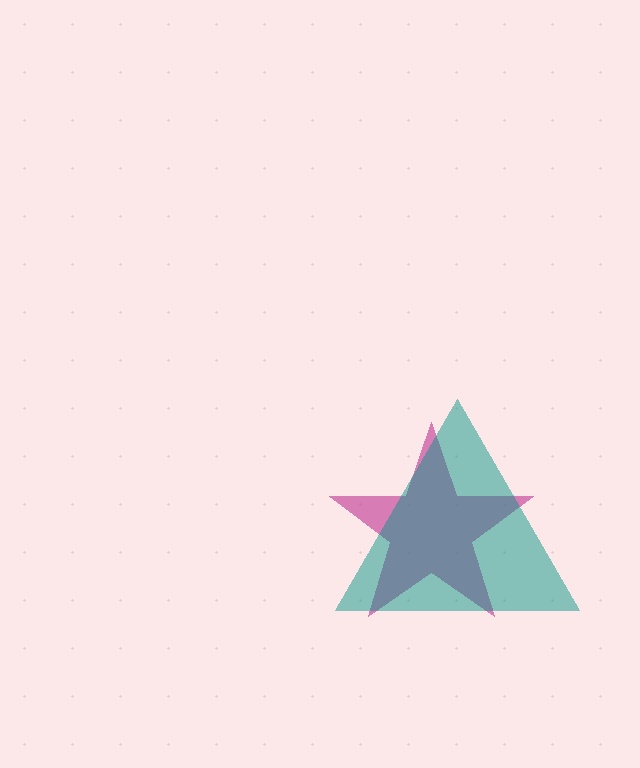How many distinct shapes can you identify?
There are 2 distinct shapes: a magenta star, a teal triangle.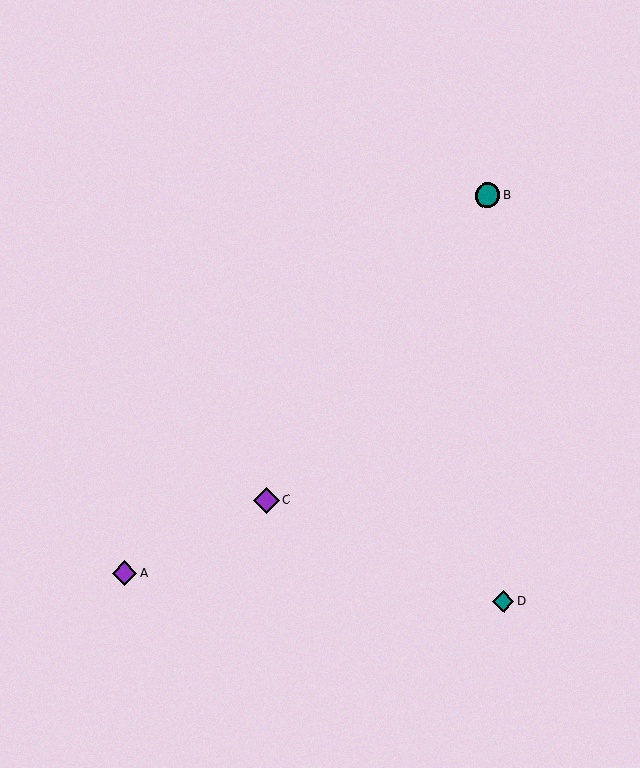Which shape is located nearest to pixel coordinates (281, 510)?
The purple diamond (labeled C) at (266, 500) is nearest to that location.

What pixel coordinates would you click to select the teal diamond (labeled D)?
Click at (503, 602) to select the teal diamond D.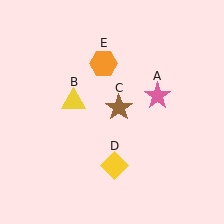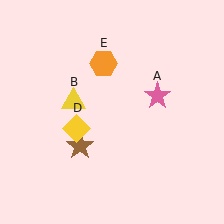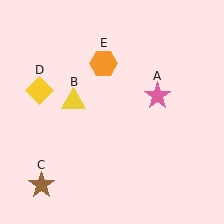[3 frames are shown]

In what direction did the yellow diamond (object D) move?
The yellow diamond (object D) moved up and to the left.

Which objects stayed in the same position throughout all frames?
Pink star (object A) and yellow triangle (object B) and orange hexagon (object E) remained stationary.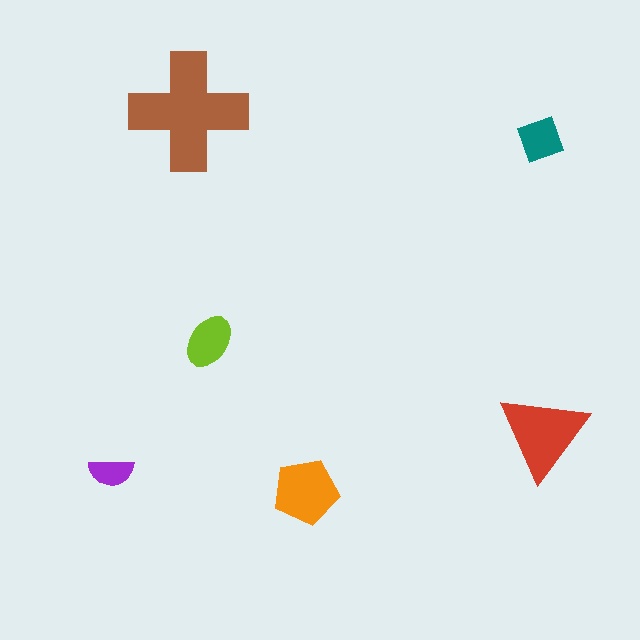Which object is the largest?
The brown cross.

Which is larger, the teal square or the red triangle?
The red triangle.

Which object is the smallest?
The purple semicircle.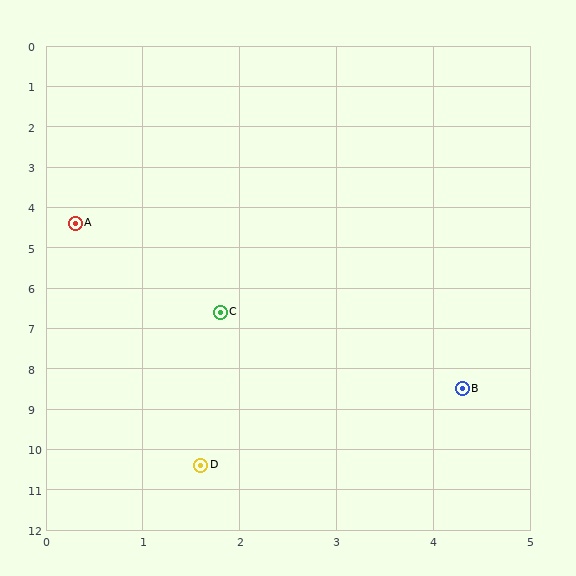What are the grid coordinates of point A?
Point A is at approximately (0.3, 4.4).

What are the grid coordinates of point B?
Point B is at approximately (4.3, 8.5).